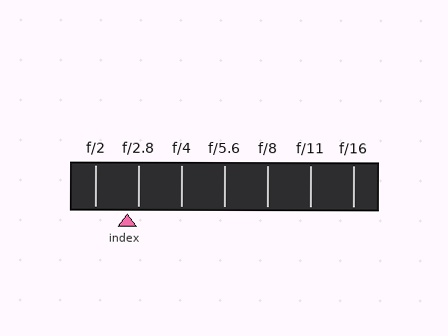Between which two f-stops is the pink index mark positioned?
The index mark is between f/2 and f/2.8.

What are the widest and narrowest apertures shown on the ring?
The widest aperture shown is f/2 and the narrowest is f/16.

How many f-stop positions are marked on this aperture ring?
There are 7 f-stop positions marked.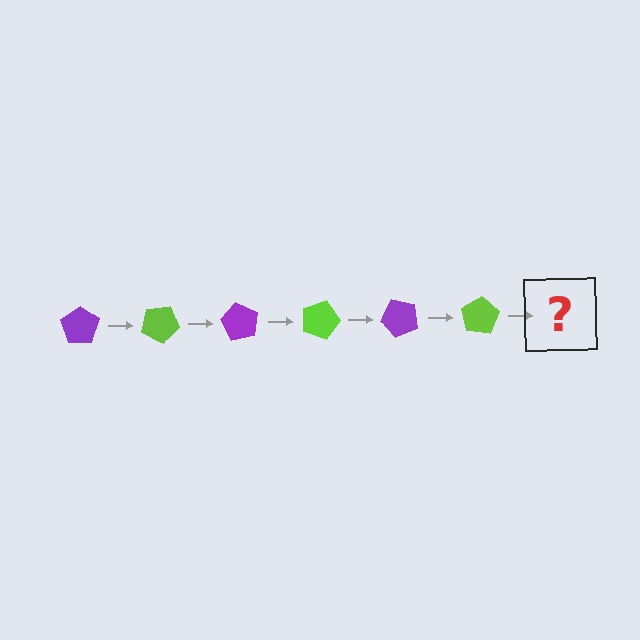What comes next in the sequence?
The next element should be a purple pentagon, rotated 180 degrees from the start.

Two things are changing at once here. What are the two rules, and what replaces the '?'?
The two rules are that it rotates 30 degrees each step and the color cycles through purple and lime. The '?' should be a purple pentagon, rotated 180 degrees from the start.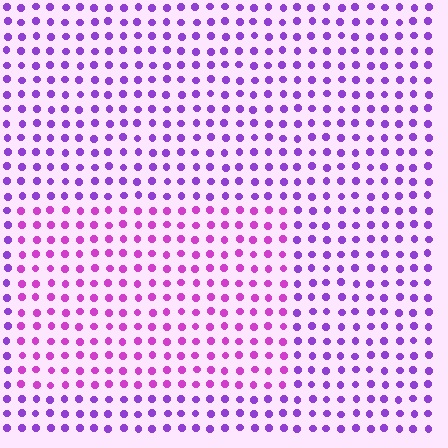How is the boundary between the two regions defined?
The boundary is defined purely by a slight shift in hue (about 29 degrees). Spacing, size, and orientation are identical on both sides.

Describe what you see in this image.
The image is filled with small purple elements in a uniform arrangement. A rectangle-shaped region is visible where the elements are tinted to a slightly different hue, forming a subtle color boundary.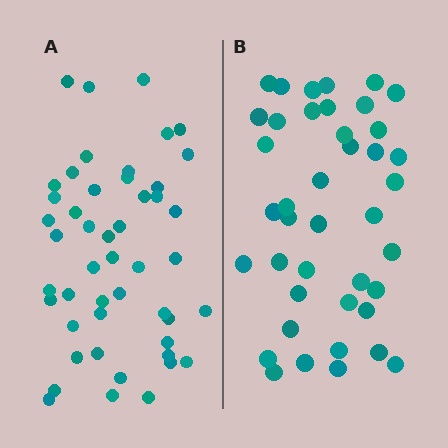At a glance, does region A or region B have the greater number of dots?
Region A (the left region) has more dots.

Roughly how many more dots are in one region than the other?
Region A has roughly 8 or so more dots than region B.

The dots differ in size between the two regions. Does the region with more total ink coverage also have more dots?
No. Region B has more total ink coverage because its dots are larger, but region A actually contains more individual dots. Total area can be misleading — the number of items is what matters here.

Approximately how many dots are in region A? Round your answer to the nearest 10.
About 50 dots. (The exact count is 48, which rounds to 50.)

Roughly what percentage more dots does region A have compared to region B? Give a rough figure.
About 15% more.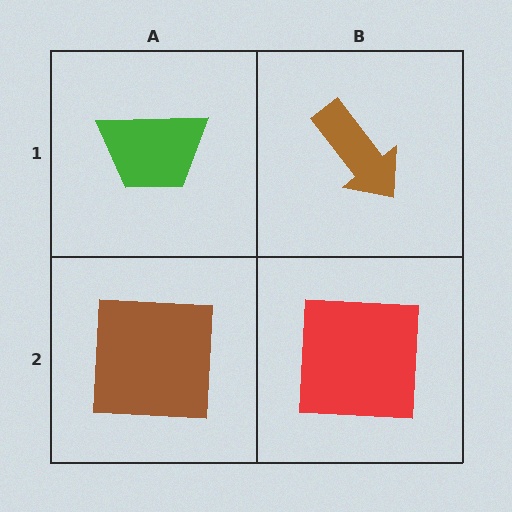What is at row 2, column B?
A red square.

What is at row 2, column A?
A brown square.